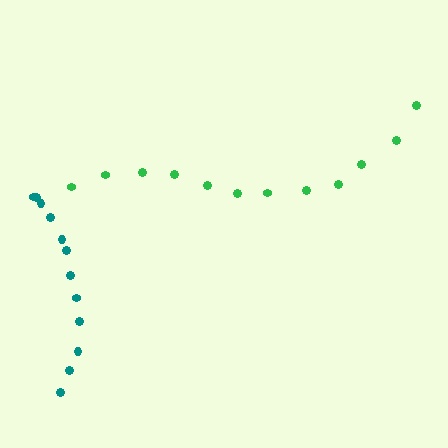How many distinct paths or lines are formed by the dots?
There are 2 distinct paths.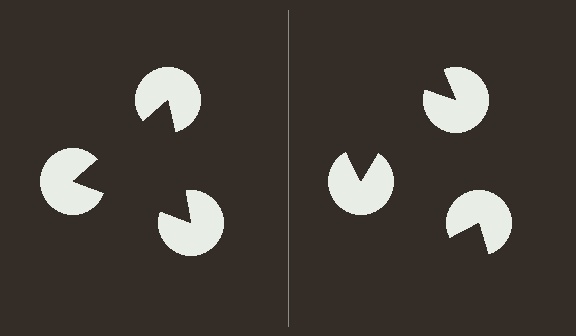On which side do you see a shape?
An illusory triangle appears on the left side. On the right side the wedge cuts are rotated, so no coherent shape forms.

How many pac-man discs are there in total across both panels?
6 — 3 on each side.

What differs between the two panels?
The pac-man discs are positioned identically on both sides; only the wedge orientations differ. On the left they align to a triangle; on the right they are misaligned.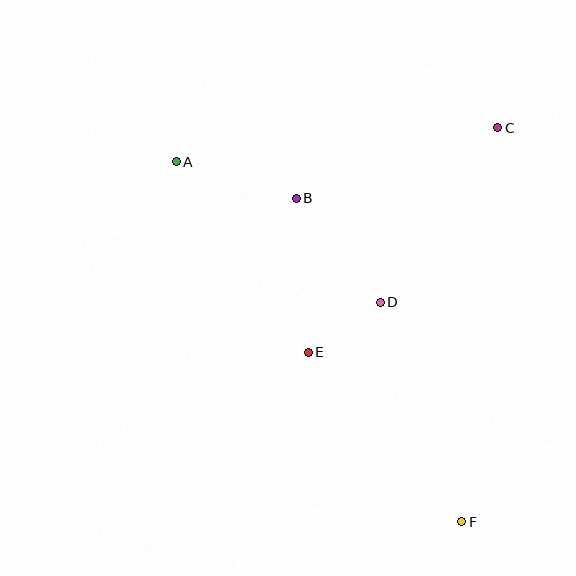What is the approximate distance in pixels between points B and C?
The distance between B and C is approximately 213 pixels.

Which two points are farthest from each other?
Points A and F are farthest from each other.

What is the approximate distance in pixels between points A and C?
The distance between A and C is approximately 323 pixels.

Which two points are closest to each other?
Points D and E are closest to each other.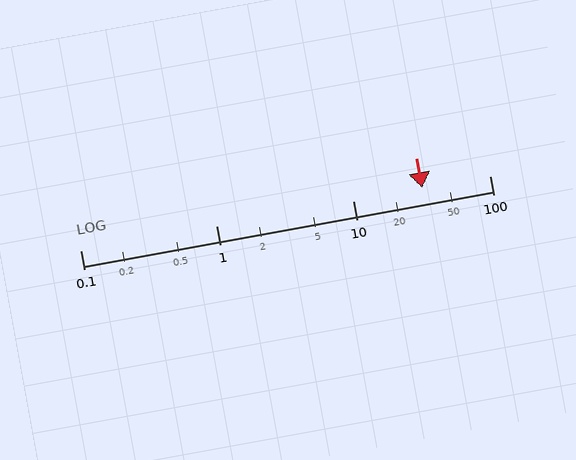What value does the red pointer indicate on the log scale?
The pointer indicates approximately 32.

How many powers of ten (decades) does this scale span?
The scale spans 3 decades, from 0.1 to 100.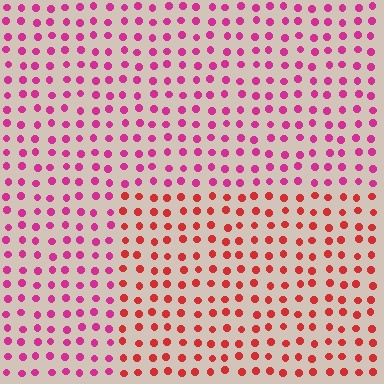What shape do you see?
I see a rectangle.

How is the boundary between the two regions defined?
The boundary is defined purely by a slight shift in hue (about 37 degrees). Spacing, size, and orientation are identical on both sides.